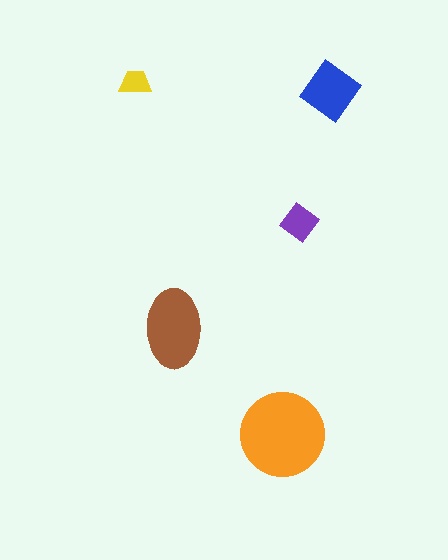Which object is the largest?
The orange circle.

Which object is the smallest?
The yellow trapezoid.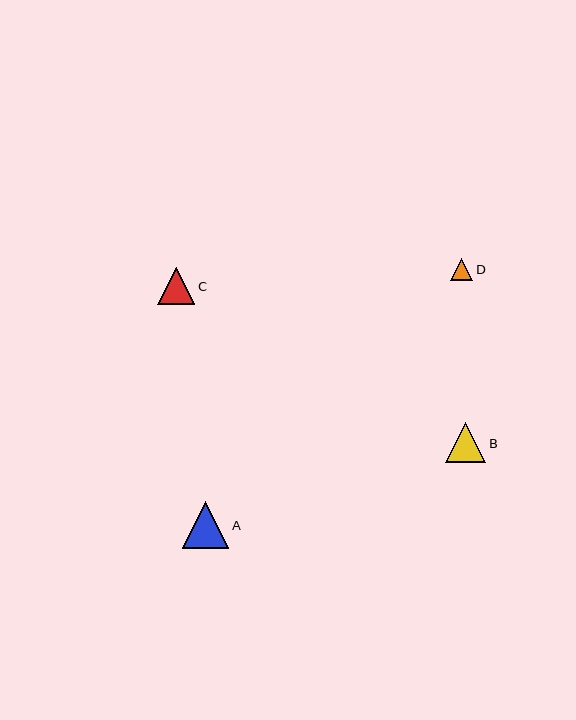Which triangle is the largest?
Triangle A is the largest with a size of approximately 47 pixels.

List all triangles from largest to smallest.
From largest to smallest: A, B, C, D.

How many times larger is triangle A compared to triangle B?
Triangle A is approximately 1.2 times the size of triangle B.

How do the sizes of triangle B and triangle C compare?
Triangle B and triangle C are approximately the same size.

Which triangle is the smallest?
Triangle D is the smallest with a size of approximately 22 pixels.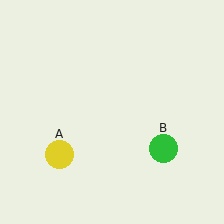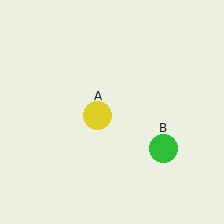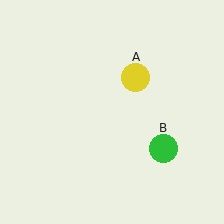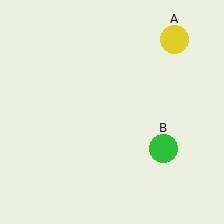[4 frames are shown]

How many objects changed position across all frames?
1 object changed position: yellow circle (object A).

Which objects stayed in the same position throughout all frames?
Green circle (object B) remained stationary.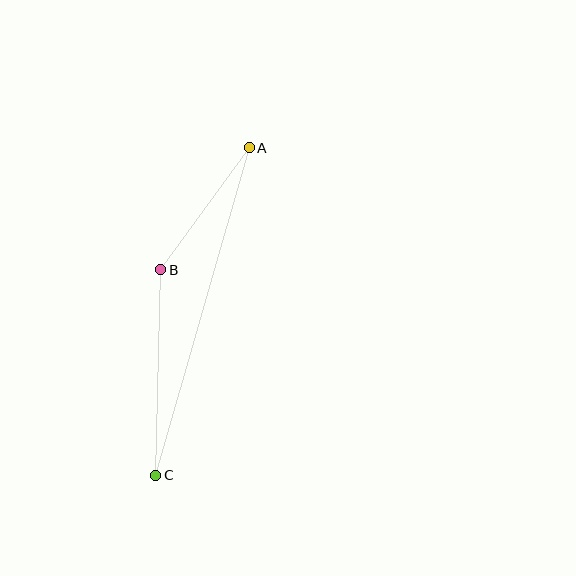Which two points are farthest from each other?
Points A and C are farthest from each other.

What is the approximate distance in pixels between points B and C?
The distance between B and C is approximately 205 pixels.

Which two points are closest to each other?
Points A and B are closest to each other.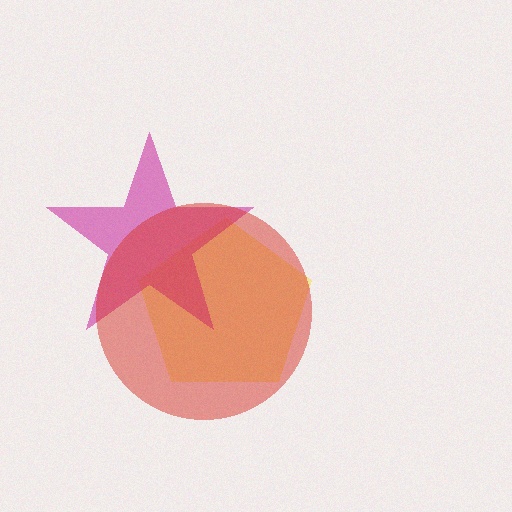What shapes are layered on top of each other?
The layered shapes are: a yellow pentagon, a magenta star, a red circle.